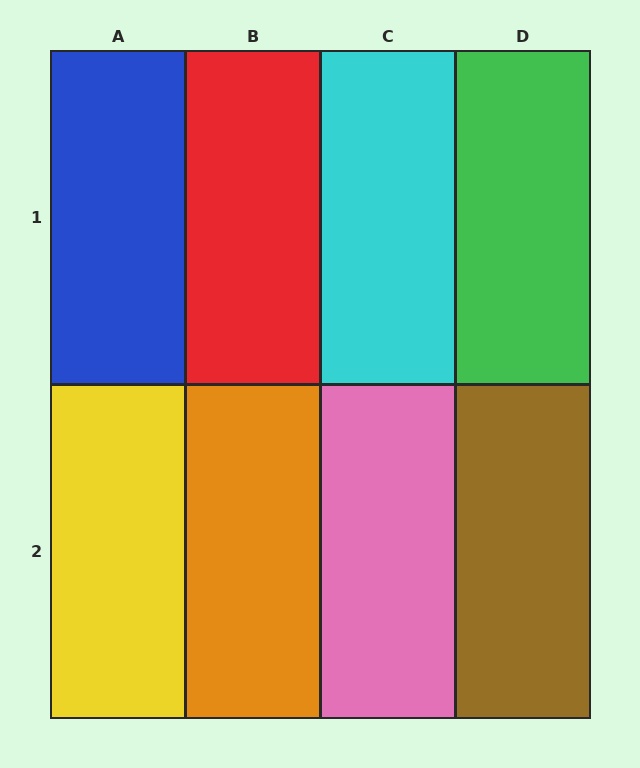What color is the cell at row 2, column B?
Orange.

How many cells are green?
1 cell is green.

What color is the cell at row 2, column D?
Brown.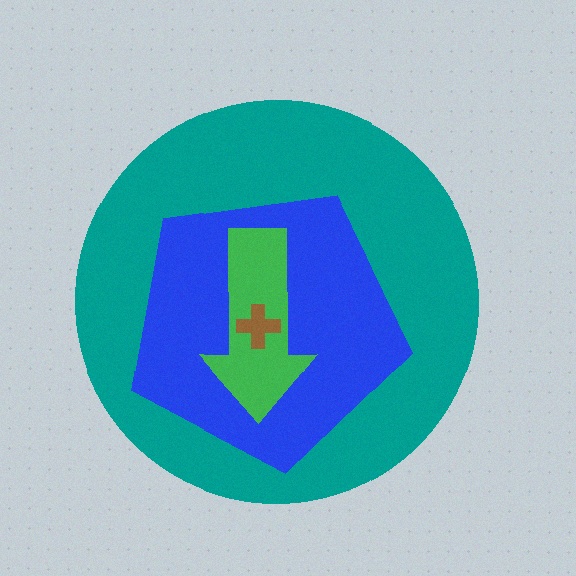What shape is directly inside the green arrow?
The brown cross.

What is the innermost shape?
The brown cross.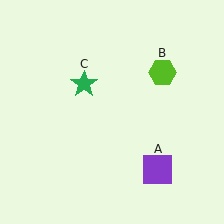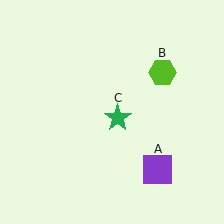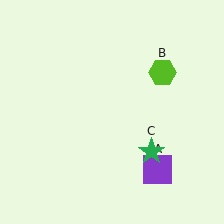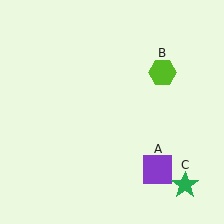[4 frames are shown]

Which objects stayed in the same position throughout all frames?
Purple square (object A) and lime hexagon (object B) remained stationary.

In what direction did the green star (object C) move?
The green star (object C) moved down and to the right.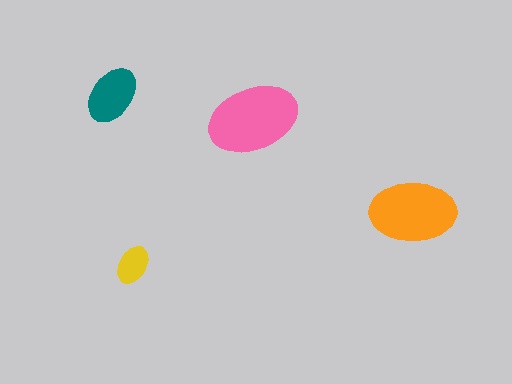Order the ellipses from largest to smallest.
the pink one, the orange one, the teal one, the yellow one.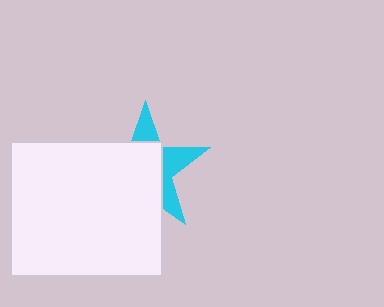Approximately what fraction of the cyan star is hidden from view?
Roughly 64% of the cyan star is hidden behind the white rectangle.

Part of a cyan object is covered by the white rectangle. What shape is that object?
It is a star.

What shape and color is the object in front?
The object in front is a white rectangle.